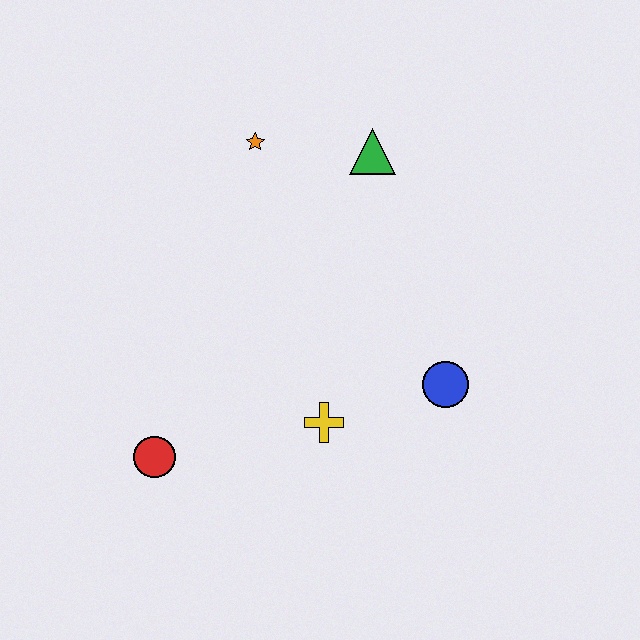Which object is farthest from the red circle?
The green triangle is farthest from the red circle.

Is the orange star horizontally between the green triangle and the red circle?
Yes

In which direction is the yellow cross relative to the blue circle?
The yellow cross is to the left of the blue circle.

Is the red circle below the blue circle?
Yes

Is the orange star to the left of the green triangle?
Yes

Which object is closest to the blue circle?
The yellow cross is closest to the blue circle.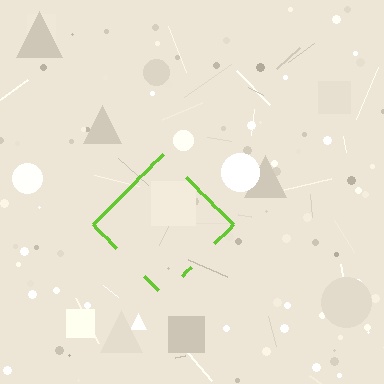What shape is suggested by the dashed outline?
The dashed outline suggests a diamond.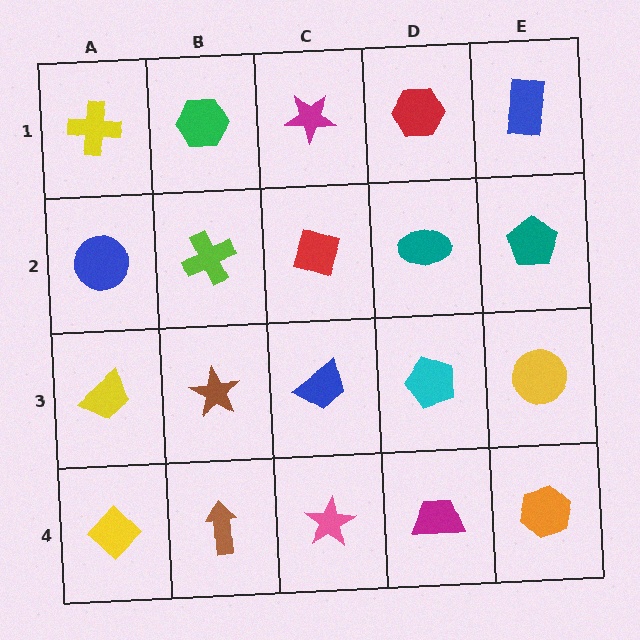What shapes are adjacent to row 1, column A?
A blue circle (row 2, column A), a green hexagon (row 1, column B).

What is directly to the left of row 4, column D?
A pink star.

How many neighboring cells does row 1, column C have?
3.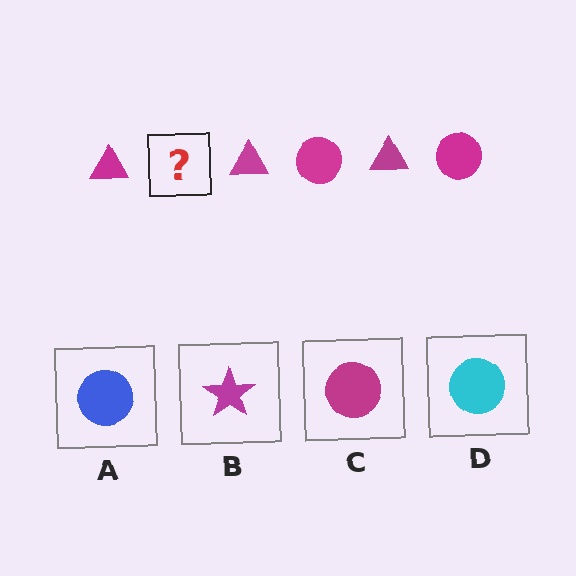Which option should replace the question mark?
Option C.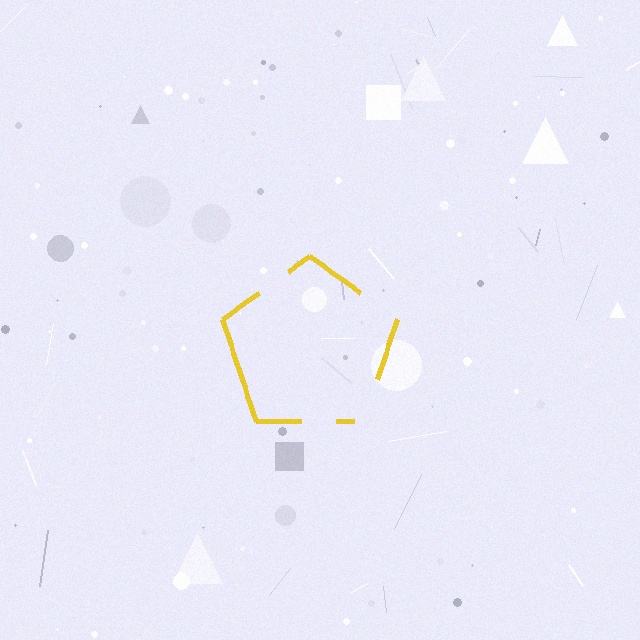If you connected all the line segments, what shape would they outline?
They would outline a pentagon.